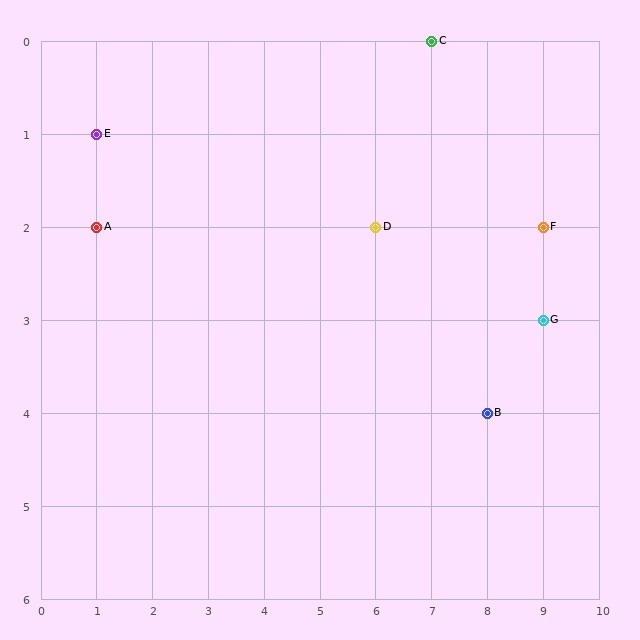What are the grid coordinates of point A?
Point A is at grid coordinates (1, 2).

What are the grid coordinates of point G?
Point G is at grid coordinates (9, 3).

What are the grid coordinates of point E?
Point E is at grid coordinates (1, 1).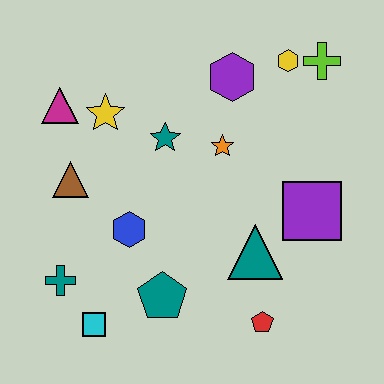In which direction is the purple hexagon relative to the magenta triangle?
The purple hexagon is to the right of the magenta triangle.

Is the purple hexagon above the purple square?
Yes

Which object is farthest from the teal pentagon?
The lime cross is farthest from the teal pentagon.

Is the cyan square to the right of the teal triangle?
No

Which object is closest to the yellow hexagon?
The lime cross is closest to the yellow hexagon.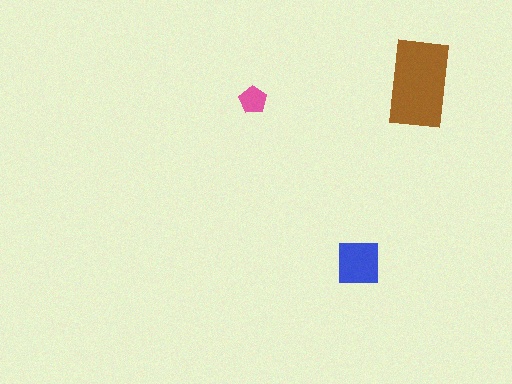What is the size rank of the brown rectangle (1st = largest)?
1st.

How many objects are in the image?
There are 3 objects in the image.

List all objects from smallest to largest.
The pink pentagon, the blue square, the brown rectangle.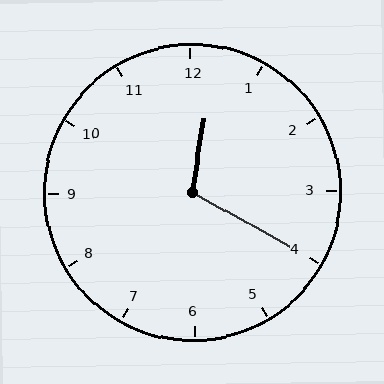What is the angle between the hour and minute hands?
Approximately 110 degrees.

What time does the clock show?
12:20.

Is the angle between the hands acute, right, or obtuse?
It is obtuse.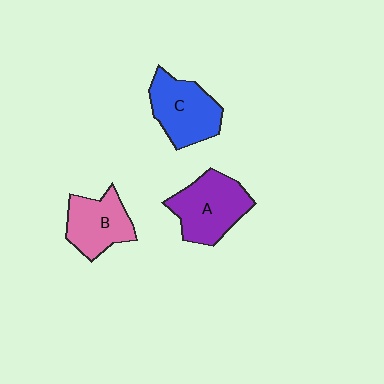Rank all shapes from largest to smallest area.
From largest to smallest: A (purple), C (blue), B (pink).